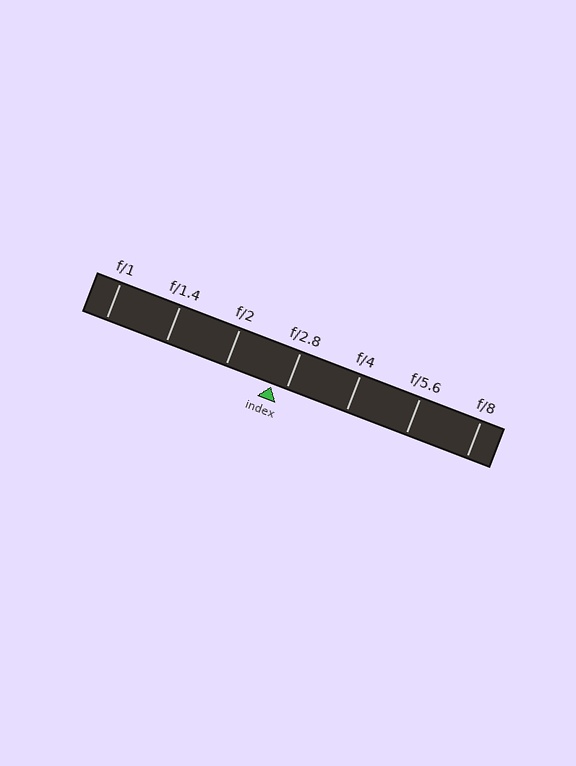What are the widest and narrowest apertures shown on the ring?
The widest aperture shown is f/1 and the narrowest is f/8.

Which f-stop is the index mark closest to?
The index mark is closest to f/2.8.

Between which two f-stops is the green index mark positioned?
The index mark is between f/2 and f/2.8.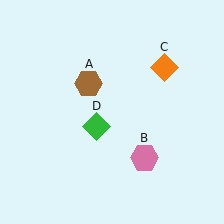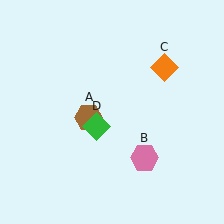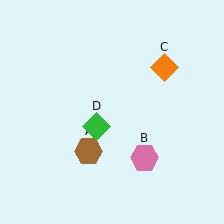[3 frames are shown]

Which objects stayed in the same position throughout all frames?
Pink hexagon (object B) and orange diamond (object C) and green diamond (object D) remained stationary.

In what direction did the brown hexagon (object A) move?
The brown hexagon (object A) moved down.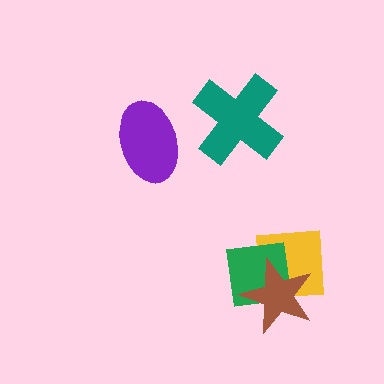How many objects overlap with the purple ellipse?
0 objects overlap with the purple ellipse.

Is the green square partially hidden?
Yes, it is partially covered by another shape.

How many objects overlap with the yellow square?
2 objects overlap with the yellow square.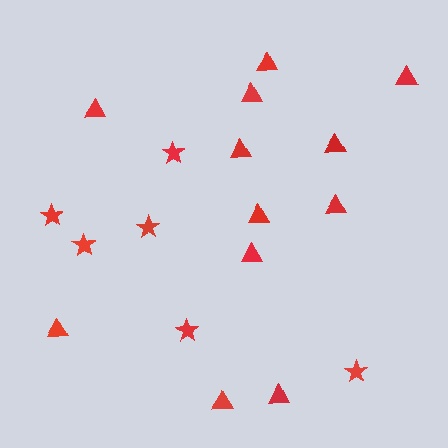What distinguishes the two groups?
There are 2 groups: one group of stars (6) and one group of triangles (12).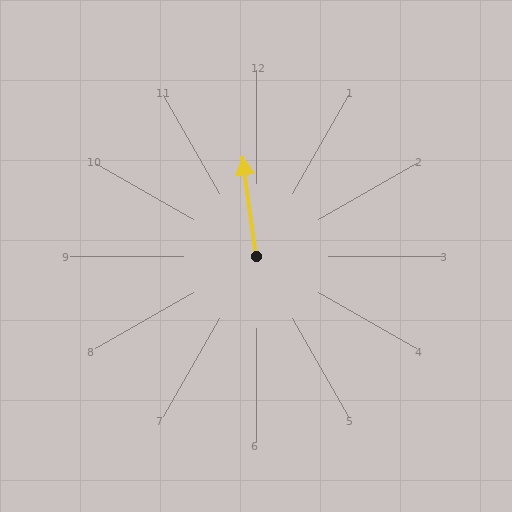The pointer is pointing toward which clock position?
Roughly 12 o'clock.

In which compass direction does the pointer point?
North.